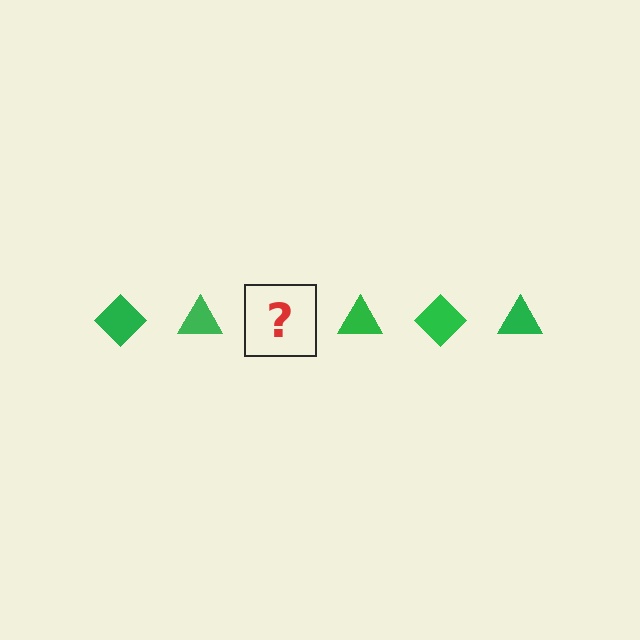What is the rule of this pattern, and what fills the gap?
The rule is that the pattern cycles through diamond, triangle shapes in green. The gap should be filled with a green diamond.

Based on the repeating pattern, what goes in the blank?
The blank should be a green diamond.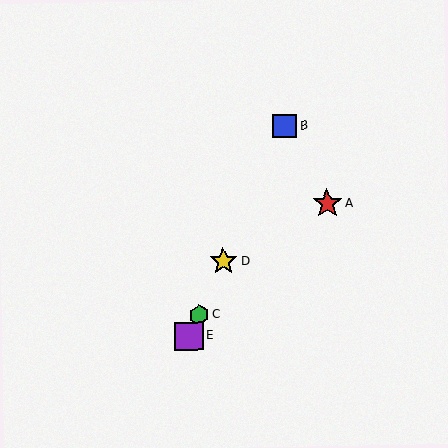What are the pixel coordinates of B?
Object B is at (285, 126).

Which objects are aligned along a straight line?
Objects B, C, D, E are aligned along a straight line.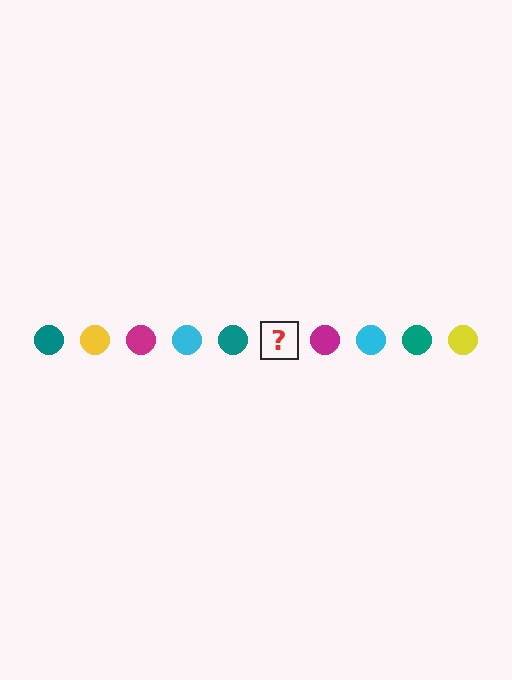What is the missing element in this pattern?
The missing element is a yellow circle.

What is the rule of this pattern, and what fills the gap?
The rule is that the pattern cycles through teal, yellow, magenta, cyan circles. The gap should be filled with a yellow circle.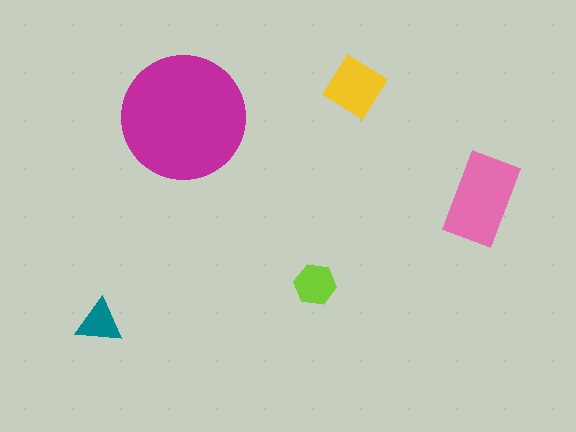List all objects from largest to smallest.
The magenta circle, the pink rectangle, the yellow diamond, the lime hexagon, the teal triangle.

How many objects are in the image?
There are 5 objects in the image.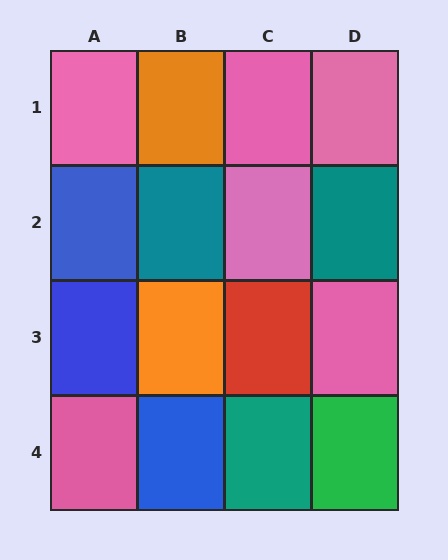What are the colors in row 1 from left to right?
Pink, orange, pink, pink.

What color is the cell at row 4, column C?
Teal.